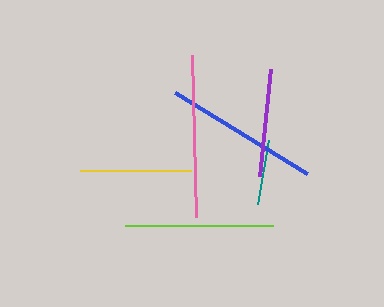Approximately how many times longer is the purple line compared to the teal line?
The purple line is approximately 1.6 times the length of the teal line.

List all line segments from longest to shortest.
From longest to shortest: pink, blue, lime, yellow, purple, teal.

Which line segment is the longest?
The pink line is the longest at approximately 162 pixels.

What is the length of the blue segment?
The blue segment is approximately 155 pixels long.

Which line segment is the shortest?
The teal line is the shortest at approximately 65 pixels.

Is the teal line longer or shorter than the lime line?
The lime line is longer than the teal line.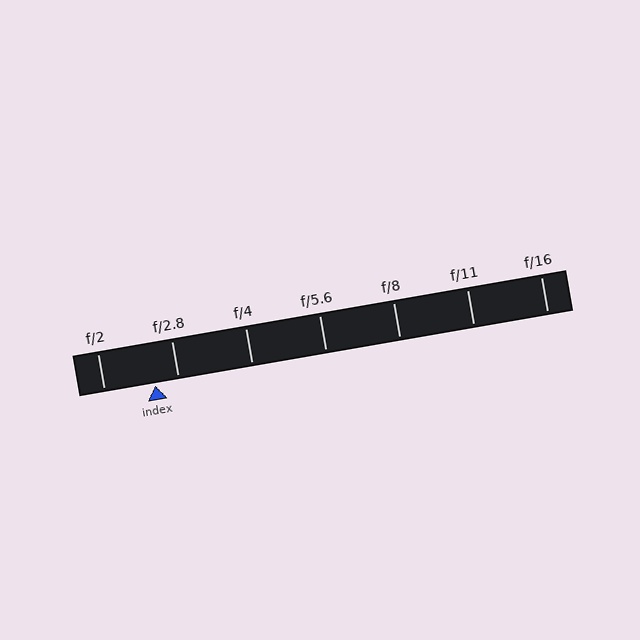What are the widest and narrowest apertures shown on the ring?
The widest aperture shown is f/2 and the narrowest is f/16.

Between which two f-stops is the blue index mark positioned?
The index mark is between f/2 and f/2.8.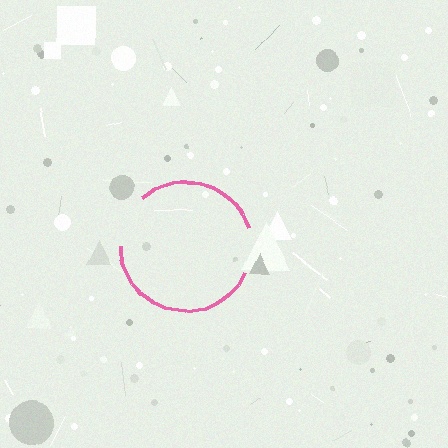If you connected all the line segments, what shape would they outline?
They would outline a circle.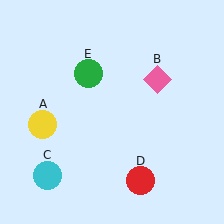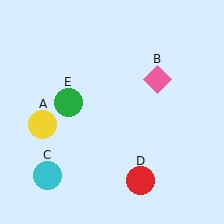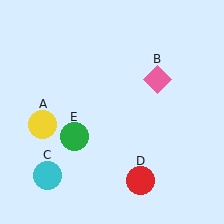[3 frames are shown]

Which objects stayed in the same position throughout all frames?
Yellow circle (object A) and pink diamond (object B) and cyan circle (object C) and red circle (object D) remained stationary.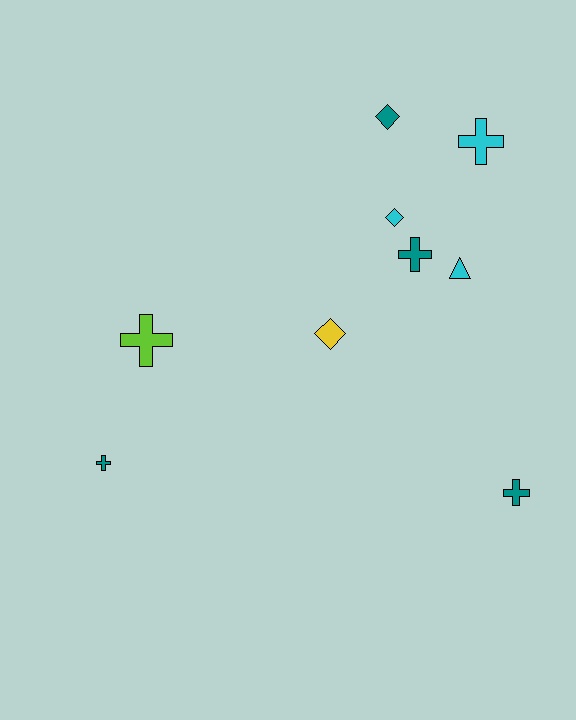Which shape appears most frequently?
Cross, with 5 objects.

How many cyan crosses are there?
There is 1 cyan cross.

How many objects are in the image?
There are 9 objects.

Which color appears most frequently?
Teal, with 4 objects.